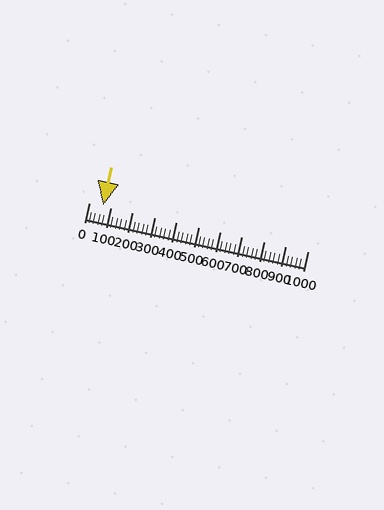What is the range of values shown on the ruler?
The ruler shows values from 0 to 1000.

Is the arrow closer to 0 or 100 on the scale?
The arrow is closer to 100.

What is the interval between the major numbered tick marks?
The major tick marks are spaced 100 units apart.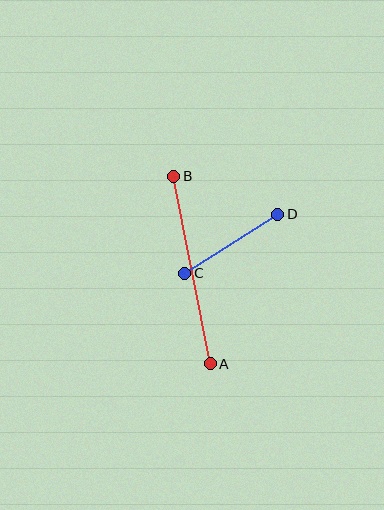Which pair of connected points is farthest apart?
Points A and B are farthest apart.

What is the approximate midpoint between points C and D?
The midpoint is at approximately (231, 244) pixels.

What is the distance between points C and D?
The distance is approximately 110 pixels.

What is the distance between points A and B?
The distance is approximately 191 pixels.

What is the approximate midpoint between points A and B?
The midpoint is at approximately (192, 270) pixels.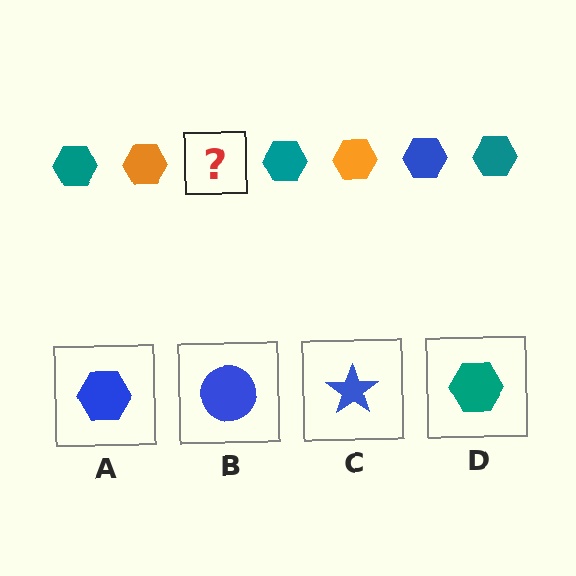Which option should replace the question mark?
Option A.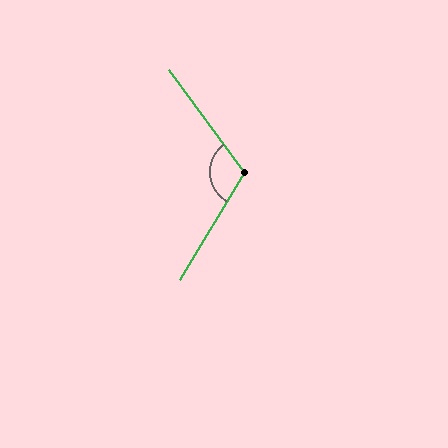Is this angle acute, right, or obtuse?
It is obtuse.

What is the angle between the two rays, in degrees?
Approximately 113 degrees.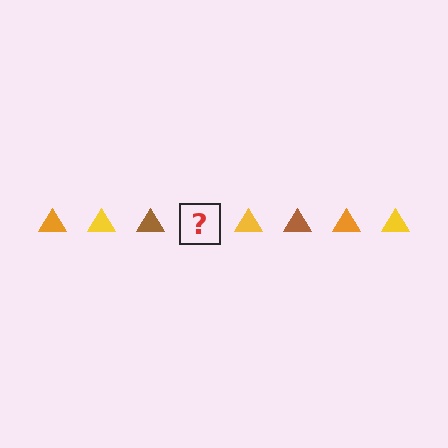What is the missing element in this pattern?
The missing element is an orange triangle.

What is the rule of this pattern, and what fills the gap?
The rule is that the pattern cycles through orange, yellow, brown triangles. The gap should be filled with an orange triangle.